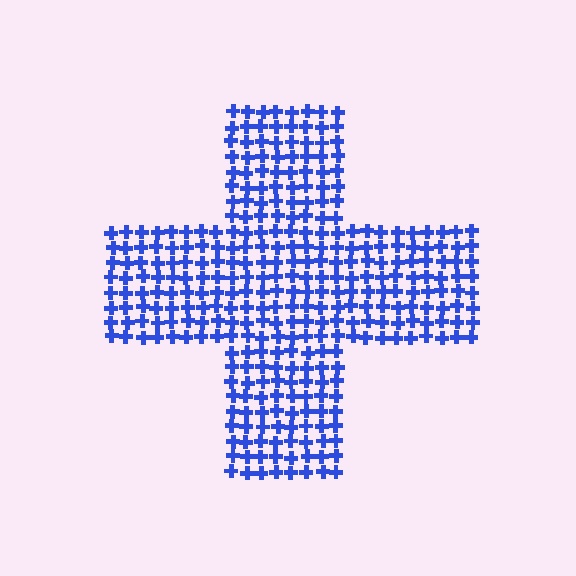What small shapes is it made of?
It is made of small crosses.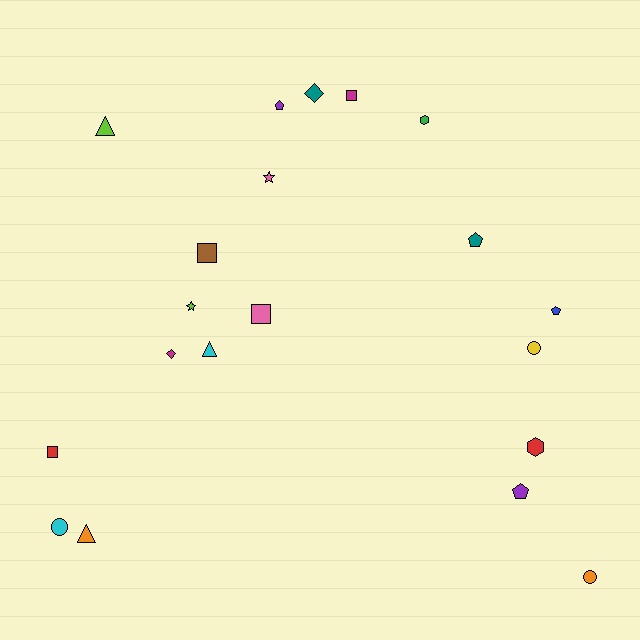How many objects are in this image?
There are 20 objects.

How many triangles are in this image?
There are 3 triangles.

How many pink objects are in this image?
There are 2 pink objects.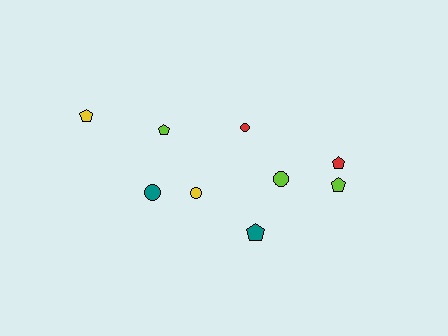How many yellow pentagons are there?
There is 1 yellow pentagon.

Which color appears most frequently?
Lime, with 3 objects.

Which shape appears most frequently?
Pentagon, with 5 objects.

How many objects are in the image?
There are 9 objects.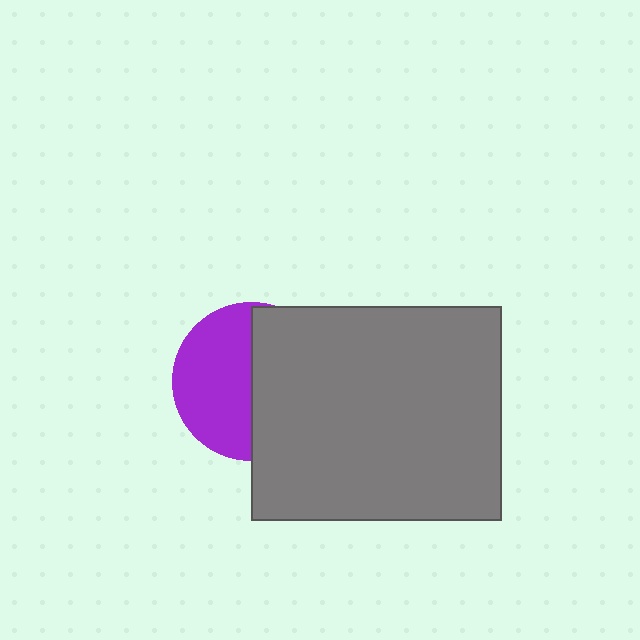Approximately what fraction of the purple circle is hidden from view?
Roughly 50% of the purple circle is hidden behind the gray rectangle.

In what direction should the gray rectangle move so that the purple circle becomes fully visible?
The gray rectangle should move right. That is the shortest direction to clear the overlap and leave the purple circle fully visible.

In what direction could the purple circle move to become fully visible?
The purple circle could move left. That would shift it out from behind the gray rectangle entirely.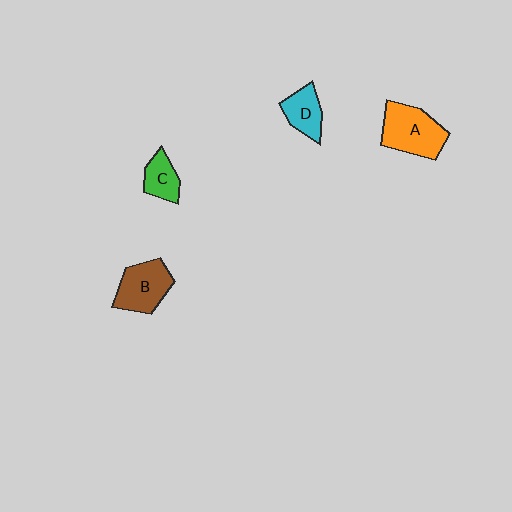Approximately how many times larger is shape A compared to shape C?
Approximately 2.0 times.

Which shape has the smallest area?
Shape C (green).